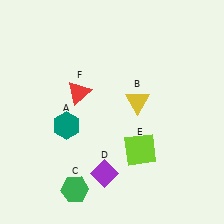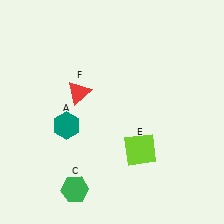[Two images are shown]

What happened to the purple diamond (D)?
The purple diamond (D) was removed in Image 2. It was in the bottom-left area of Image 1.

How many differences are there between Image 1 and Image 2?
There are 2 differences between the two images.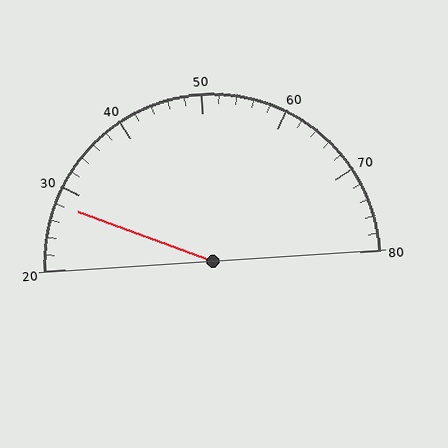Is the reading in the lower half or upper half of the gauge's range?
The reading is in the lower half of the range (20 to 80).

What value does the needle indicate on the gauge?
The needle indicates approximately 28.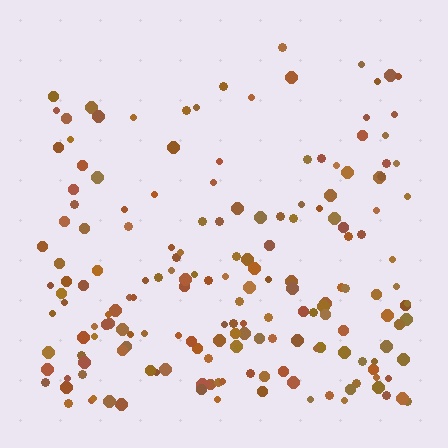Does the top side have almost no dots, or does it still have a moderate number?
Still a moderate number, just noticeably fewer than the bottom.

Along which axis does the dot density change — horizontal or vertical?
Vertical.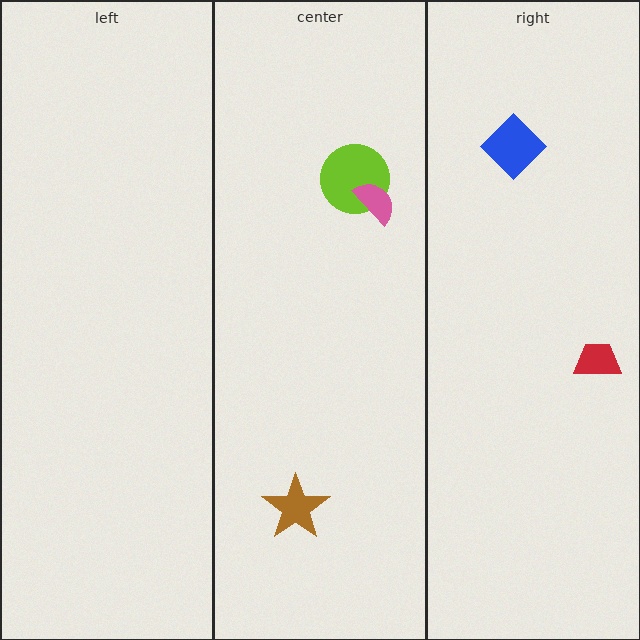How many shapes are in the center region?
3.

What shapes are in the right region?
The red trapezoid, the blue diamond.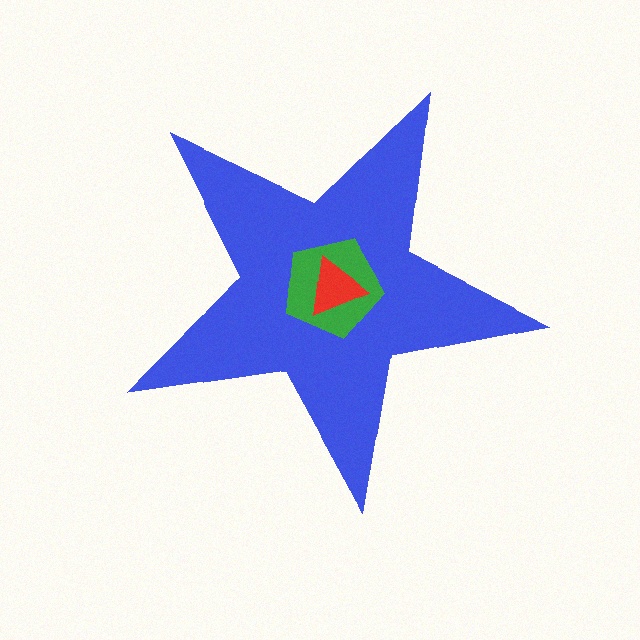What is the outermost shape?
The blue star.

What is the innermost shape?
The red triangle.